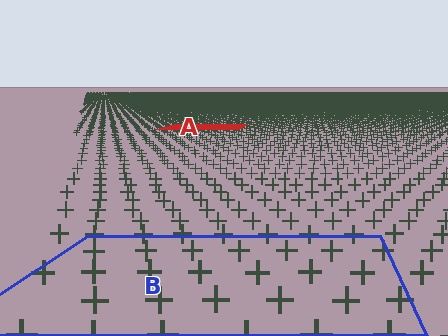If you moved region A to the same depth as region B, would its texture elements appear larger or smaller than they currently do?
They would appear larger. At a closer depth, the same texture elements are projected at a bigger on-screen size.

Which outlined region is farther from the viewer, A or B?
Region A is farther from the viewer — the texture elements inside it appear smaller and more densely packed.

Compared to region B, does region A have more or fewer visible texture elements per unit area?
Region A has more texture elements per unit area — they are packed more densely because it is farther away.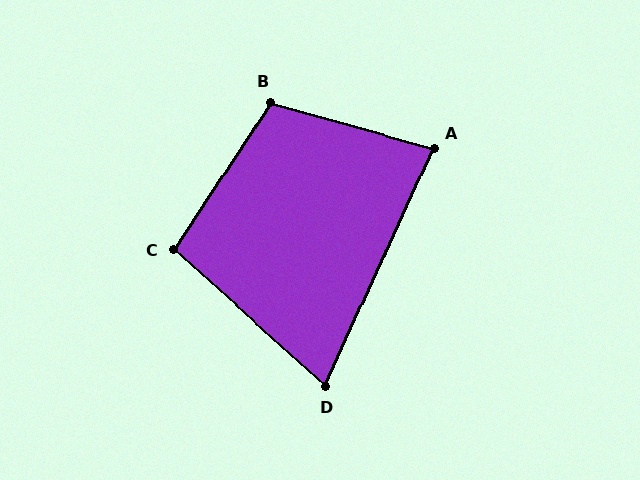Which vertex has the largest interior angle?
B, at approximately 108 degrees.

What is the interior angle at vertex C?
Approximately 99 degrees (obtuse).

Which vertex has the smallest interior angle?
D, at approximately 72 degrees.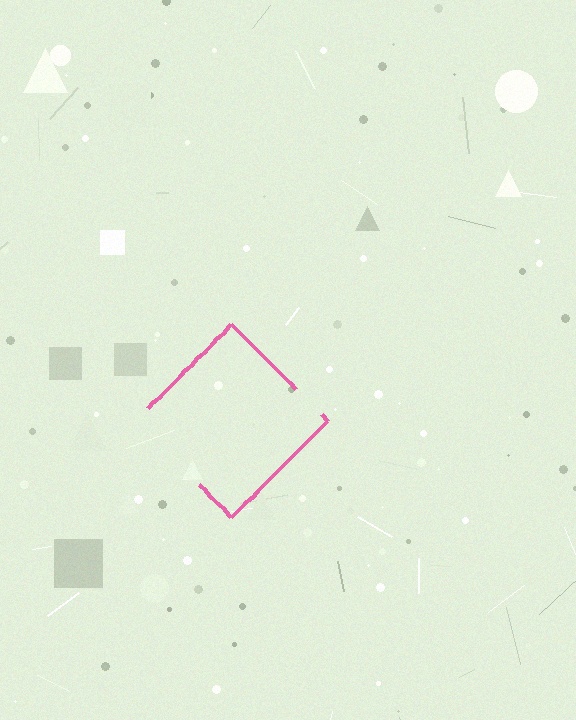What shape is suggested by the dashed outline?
The dashed outline suggests a diamond.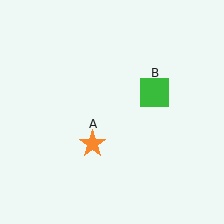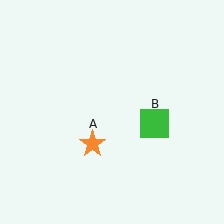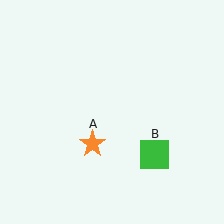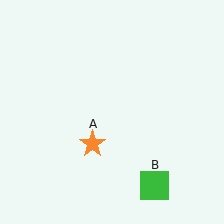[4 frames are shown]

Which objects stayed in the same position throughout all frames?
Orange star (object A) remained stationary.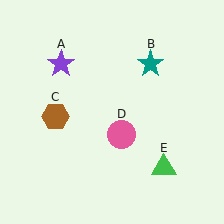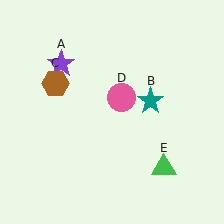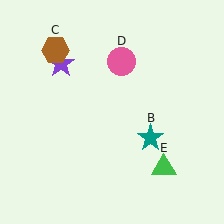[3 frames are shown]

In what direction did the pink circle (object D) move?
The pink circle (object D) moved up.